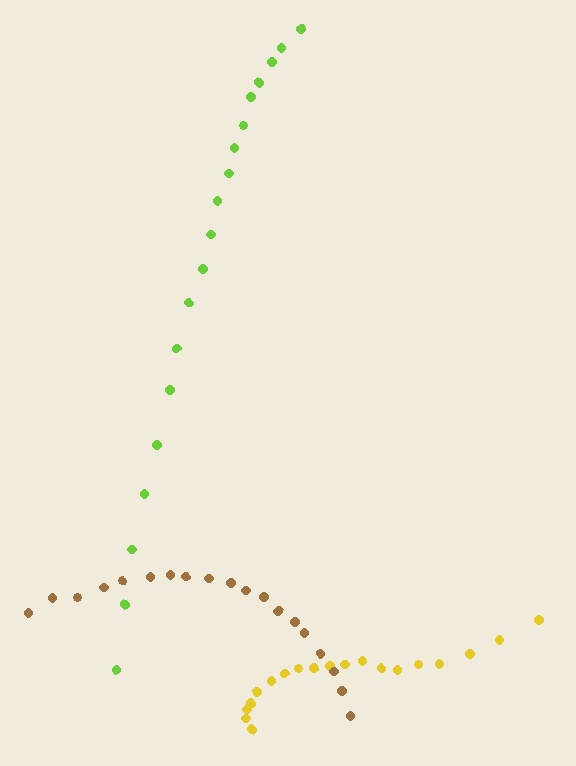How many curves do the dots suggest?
There are 3 distinct paths.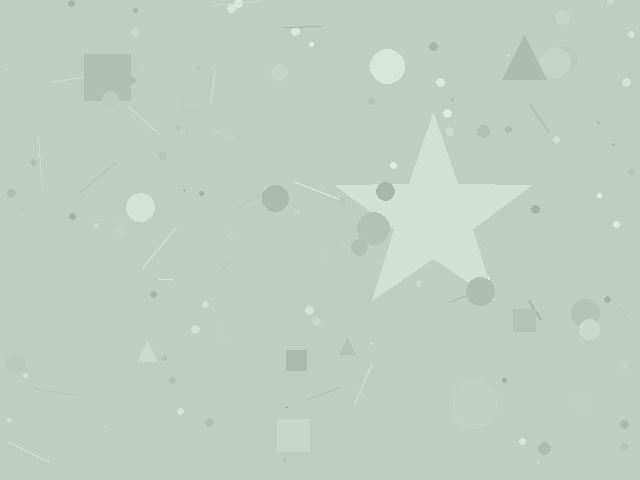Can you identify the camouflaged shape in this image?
The camouflaged shape is a star.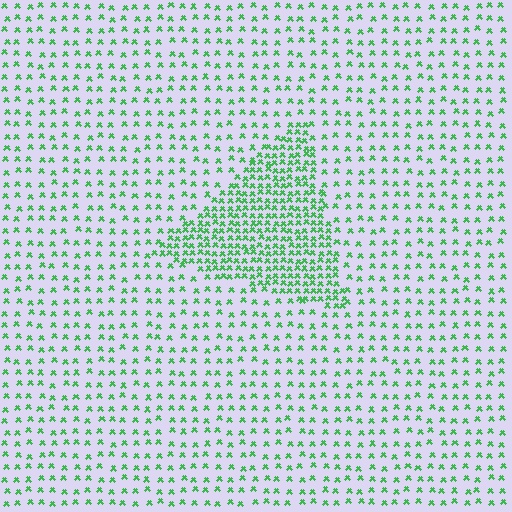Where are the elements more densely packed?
The elements are more densely packed inside the triangle boundary.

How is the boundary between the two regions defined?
The boundary is defined by a change in element density (approximately 2.5x ratio). All elements are the same color, size, and shape.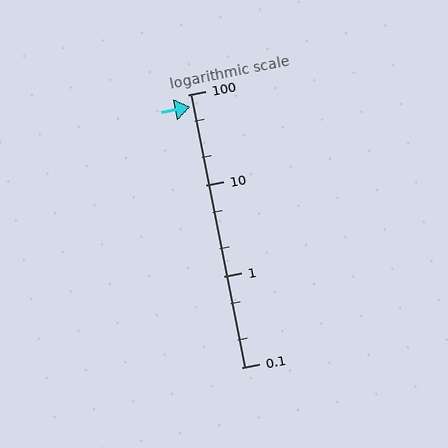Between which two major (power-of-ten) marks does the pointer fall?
The pointer is between 10 and 100.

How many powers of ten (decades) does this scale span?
The scale spans 3 decades, from 0.1 to 100.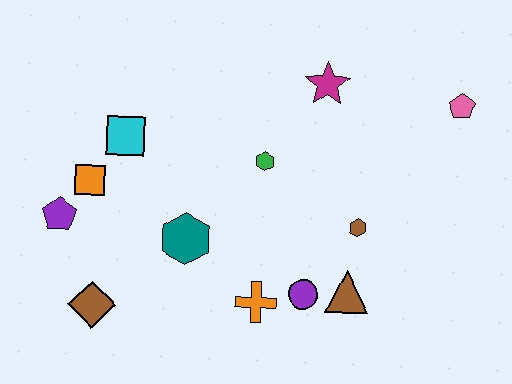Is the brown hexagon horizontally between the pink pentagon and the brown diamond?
Yes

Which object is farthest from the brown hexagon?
The purple pentagon is farthest from the brown hexagon.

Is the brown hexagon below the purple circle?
No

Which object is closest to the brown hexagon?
The brown triangle is closest to the brown hexagon.